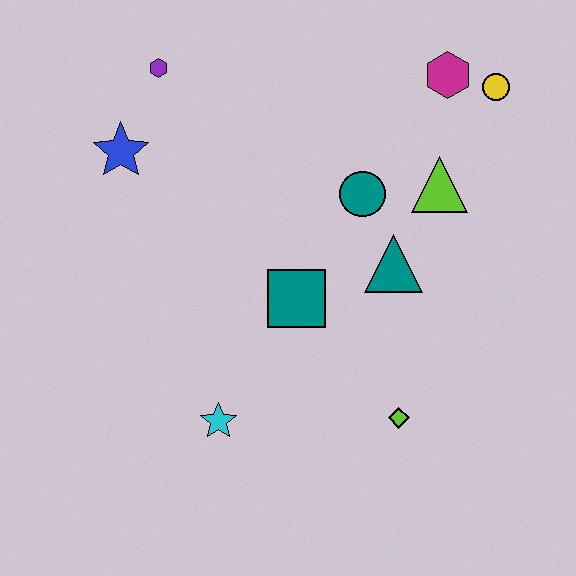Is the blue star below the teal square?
No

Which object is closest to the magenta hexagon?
The yellow circle is closest to the magenta hexagon.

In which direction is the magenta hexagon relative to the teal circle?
The magenta hexagon is above the teal circle.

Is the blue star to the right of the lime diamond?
No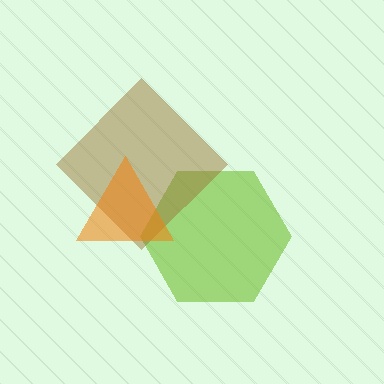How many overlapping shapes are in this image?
There are 3 overlapping shapes in the image.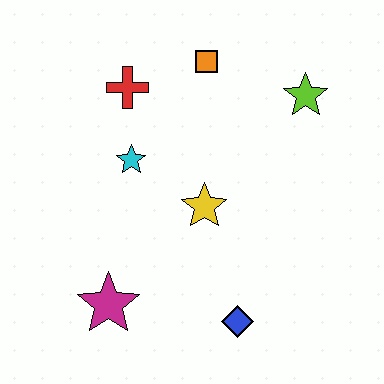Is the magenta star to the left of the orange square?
Yes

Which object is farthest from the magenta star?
The lime star is farthest from the magenta star.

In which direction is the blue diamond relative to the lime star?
The blue diamond is below the lime star.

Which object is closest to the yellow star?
The cyan star is closest to the yellow star.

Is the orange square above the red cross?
Yes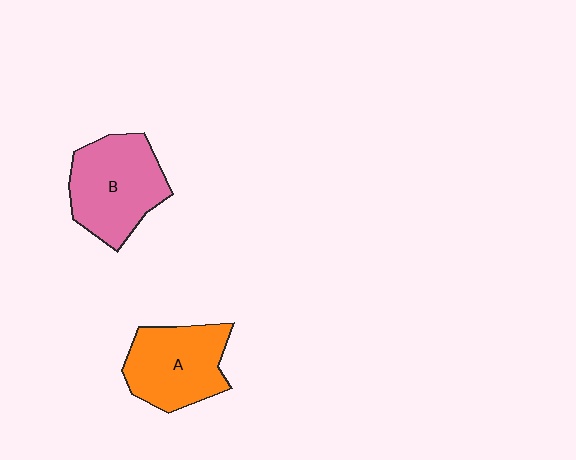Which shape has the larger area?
Shape B (pink).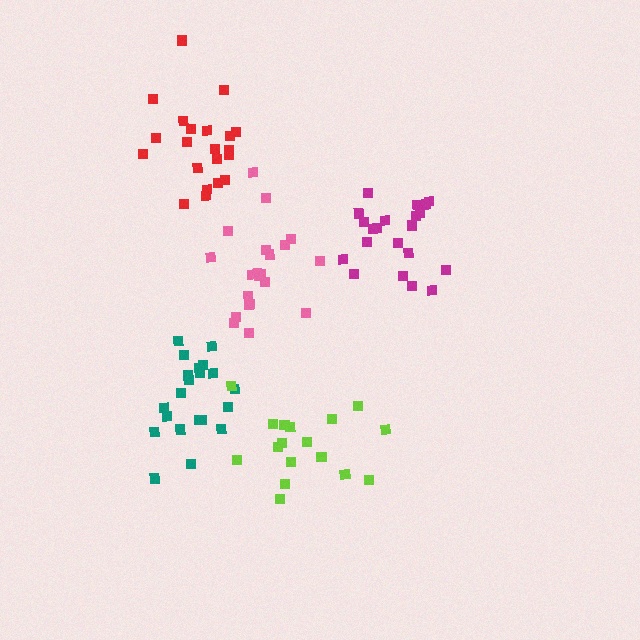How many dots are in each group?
Group 1: 21 dots, Group 2: 21 dots, Group 3: 21 dots, Group 4: 17 dots, Group 5: 20 dots (100 total).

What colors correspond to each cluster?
The clusters are colored: red, magenta, teal, lime, pink.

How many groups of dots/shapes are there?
There are 5 groups.